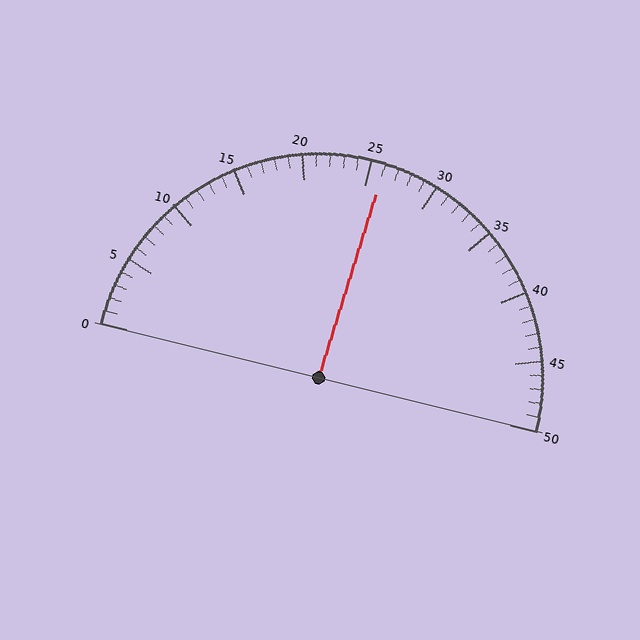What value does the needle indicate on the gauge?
The needle indicates approximately 26.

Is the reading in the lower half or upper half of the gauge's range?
The reading is in the upper half of the range (0 to 50).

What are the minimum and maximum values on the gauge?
The gauge ranges from 0 to 50.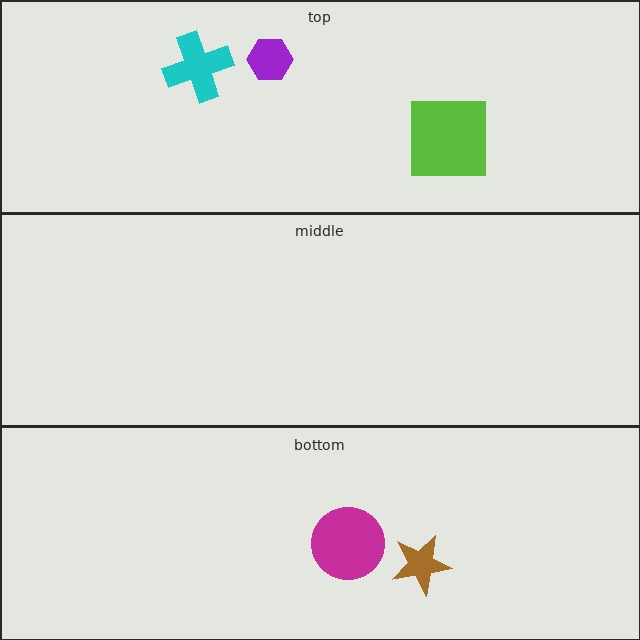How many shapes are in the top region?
3.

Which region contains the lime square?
The top region.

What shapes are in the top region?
The lime square, the cyan cross, the purple hexagon.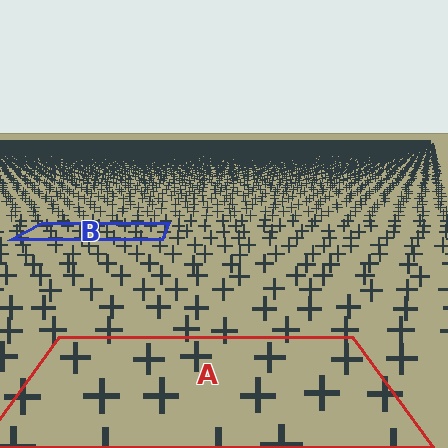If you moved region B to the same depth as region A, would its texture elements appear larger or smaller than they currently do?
They would appear larger. At a closer depth, the same texture elements are projected at a bigger on-screen size.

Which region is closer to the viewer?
Region A is closer. The texture elements there are larger and more spread out.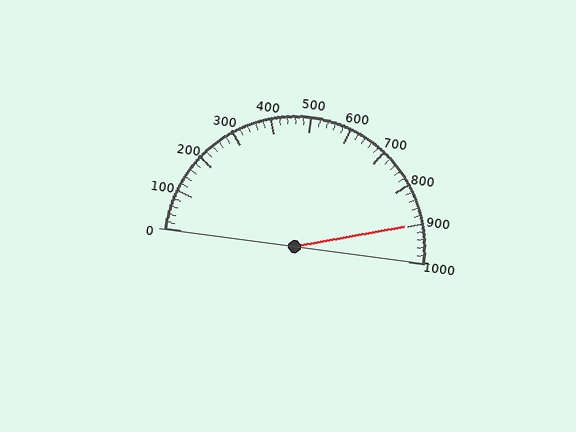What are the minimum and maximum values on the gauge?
The gauge ranges from 0 to 1000.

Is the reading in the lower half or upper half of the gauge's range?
The reading is in the upper half of the range (0 to 1000).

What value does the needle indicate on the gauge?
The needle indicates approximately 900.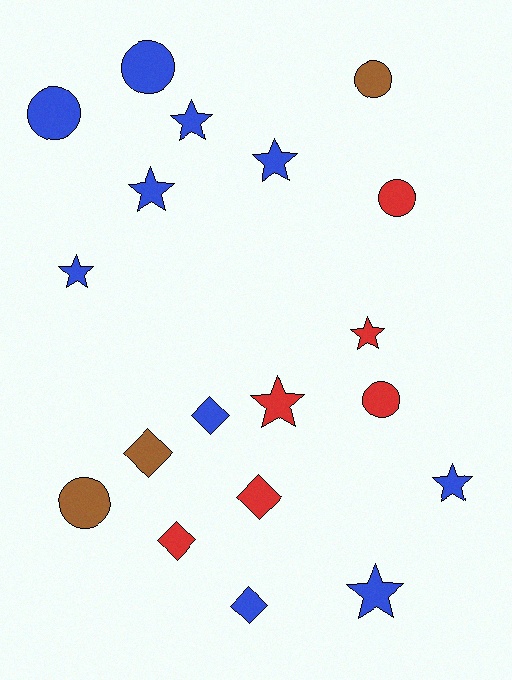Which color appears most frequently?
Blue, with 10 objects.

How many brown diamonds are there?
There is 1 brown diamond.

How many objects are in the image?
There are 19 objects.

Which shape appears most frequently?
Star, with 8 objects.